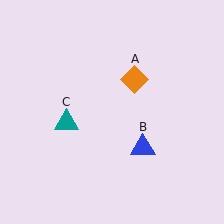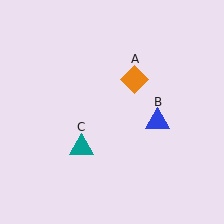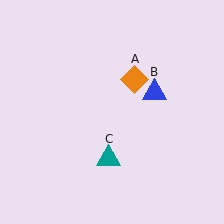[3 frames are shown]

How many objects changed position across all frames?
2 objects changed position: blue triangle (object B), teal triangle (object C).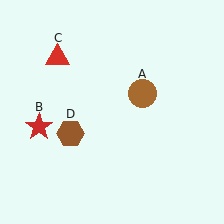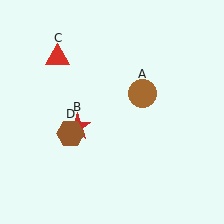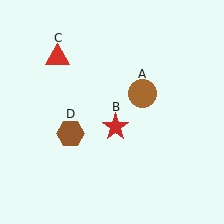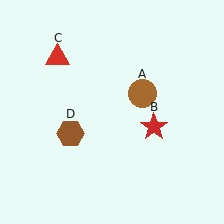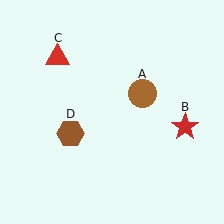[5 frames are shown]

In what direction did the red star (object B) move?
The red star (object B) moved right.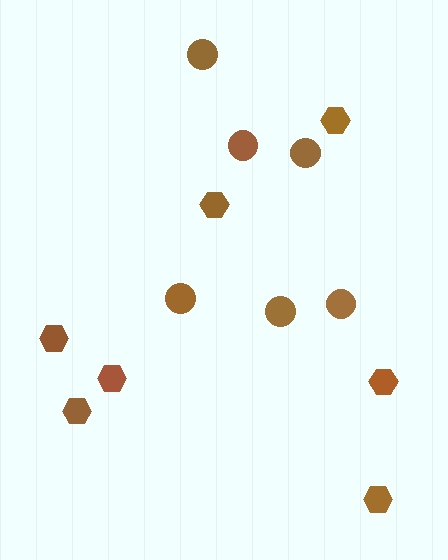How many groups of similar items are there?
There are 2 groups: one group of circles (6) and one group of hexagons (7).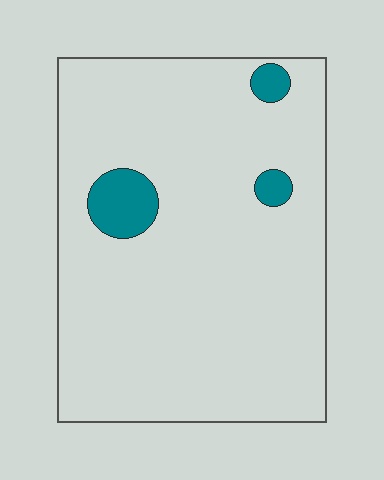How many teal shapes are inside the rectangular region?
3.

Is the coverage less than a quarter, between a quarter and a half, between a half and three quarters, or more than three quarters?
Less than a quarter.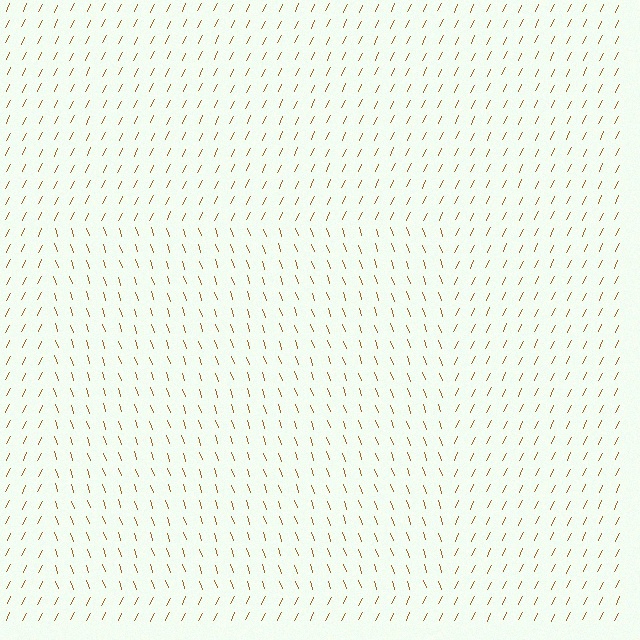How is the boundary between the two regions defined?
The boundary is defined purely by a change in line orientation (approximately 45 degrees difference). All lines are the same color and thickness.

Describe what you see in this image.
The image is filled with small brown line segments. A rectangle region in the image has lines oriented differently from the surrounding lines, creating a visible texture boundary.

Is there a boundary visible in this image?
Yes, there is a texture boundary formed by a change in line orientation.